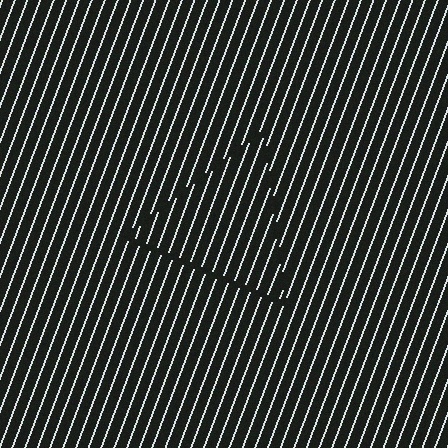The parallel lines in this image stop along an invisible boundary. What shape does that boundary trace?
An illusory triangle. The interior of the shape contains the same grating, shifted by half a period — the contour is defined by the phase discontinuity where line-ends from the inner and outer gratings abut.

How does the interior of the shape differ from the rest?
The interior of the shape contains the same grating, shifted by half a period — the contour is defined by the phase discontinuity where line-ends from the inner and outer gratings abut.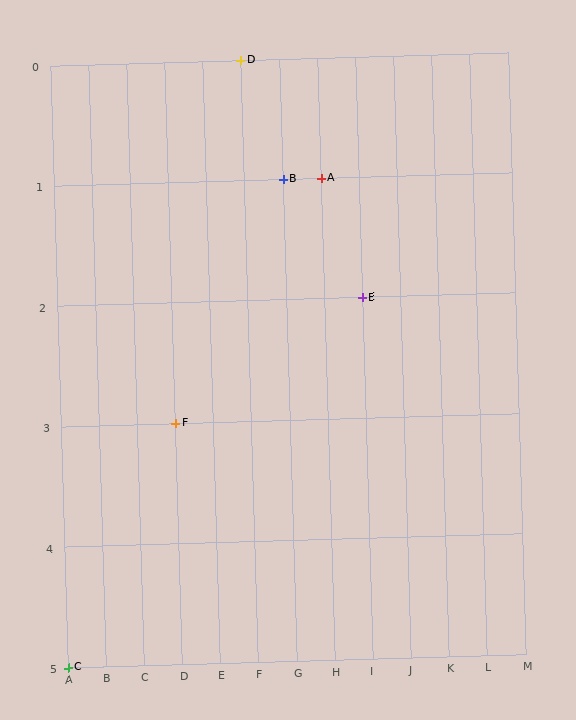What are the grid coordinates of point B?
Point B is at grid coordinates (G, 1).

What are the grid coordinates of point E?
Point E is at grid coordinates (I, 2).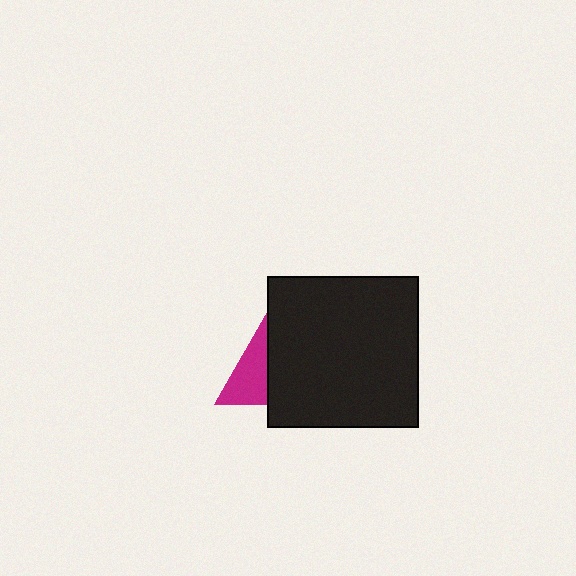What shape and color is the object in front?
The object in front is a black square.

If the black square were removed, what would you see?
You would see the complete magenta triangle.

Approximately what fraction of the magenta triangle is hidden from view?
Roughly 60% of the magenta triangle is hidden behind the black square.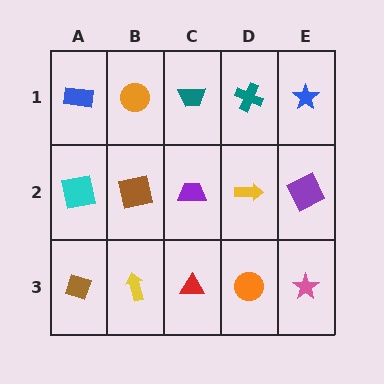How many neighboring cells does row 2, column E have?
3.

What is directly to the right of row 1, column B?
A teal trapezoid.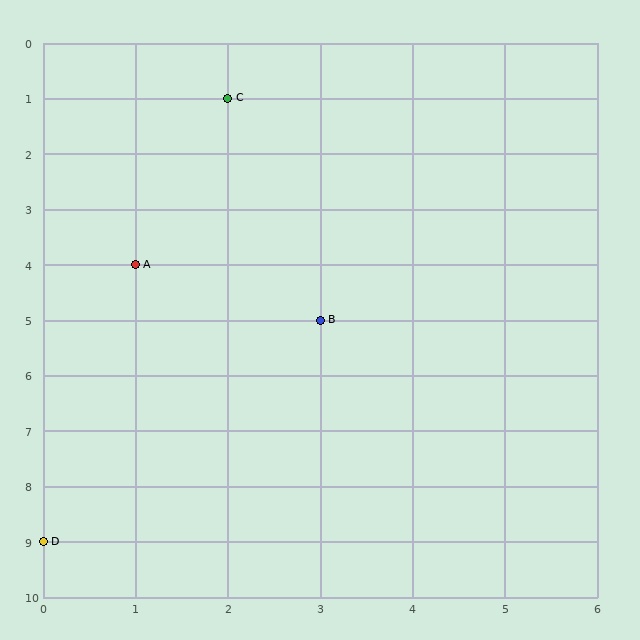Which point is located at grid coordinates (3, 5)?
Point B is at (3, 5).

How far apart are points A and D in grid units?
Points A and D are 1 column and 5 rows apart (about 5.1 grid units diagonally).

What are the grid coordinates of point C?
Point C is at grid coordinates (2, 1).